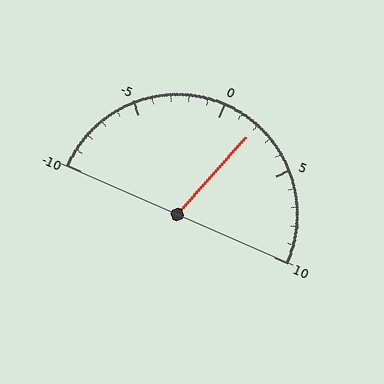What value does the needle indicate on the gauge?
The needle indicates approximately 2.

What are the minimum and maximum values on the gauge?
The gauge ranges from -10 to 10.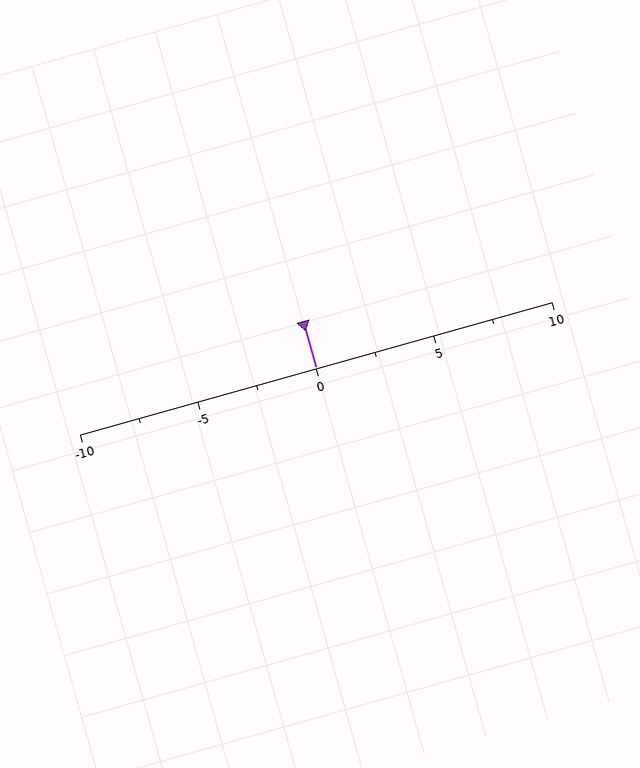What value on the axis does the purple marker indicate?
The marker indicates approximately 0.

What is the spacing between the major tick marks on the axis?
The major ticks are spaced 5 apart.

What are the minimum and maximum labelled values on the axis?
The axis runs from -10 to 10.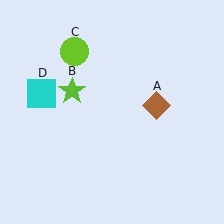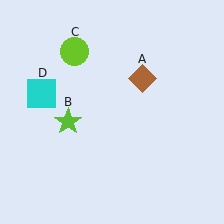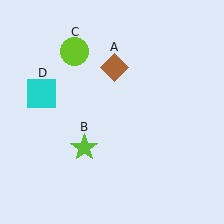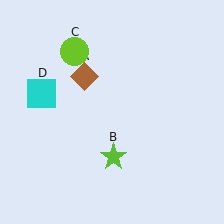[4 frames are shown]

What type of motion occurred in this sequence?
The brown diamond (object A), lime star (object B) rotated counterclockwise around the center of the scene.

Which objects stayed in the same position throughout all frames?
Lime circle (object C) and cyan square (object D) remained stationary.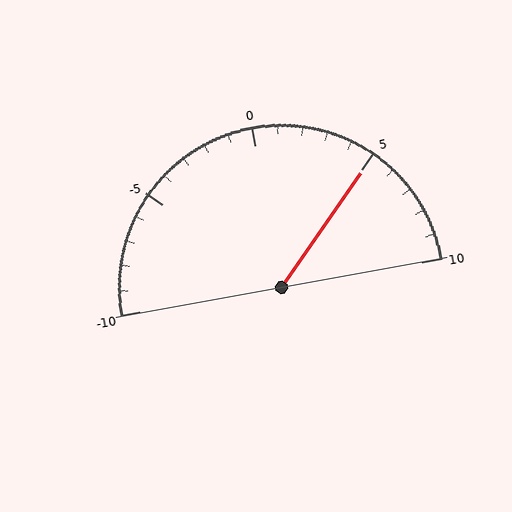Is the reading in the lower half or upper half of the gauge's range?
The reading is in the upper half of the range (-10 to 10).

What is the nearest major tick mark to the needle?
The nearest major tick mark is 5.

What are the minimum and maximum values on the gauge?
The gauge ranges from -10 to 10.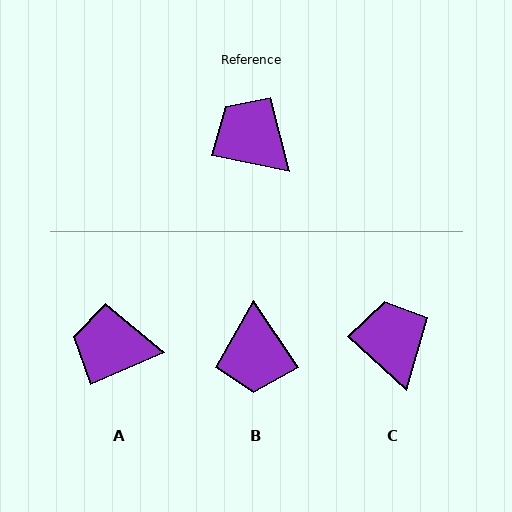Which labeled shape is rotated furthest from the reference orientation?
B, about 136 degrees away.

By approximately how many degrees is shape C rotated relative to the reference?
Approximately 31 degrees clockwise.